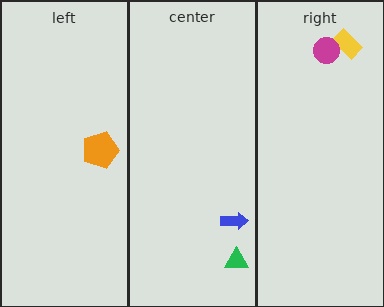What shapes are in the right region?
The yellow rectangle, the magenta circle.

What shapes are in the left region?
The orange pentagon.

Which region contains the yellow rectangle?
The right region.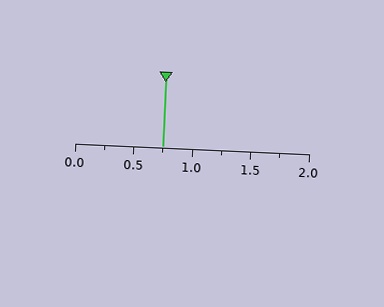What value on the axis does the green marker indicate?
The marker indicates approximately 0.75.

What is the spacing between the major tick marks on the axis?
The major ticks are spaced 0.5 apart.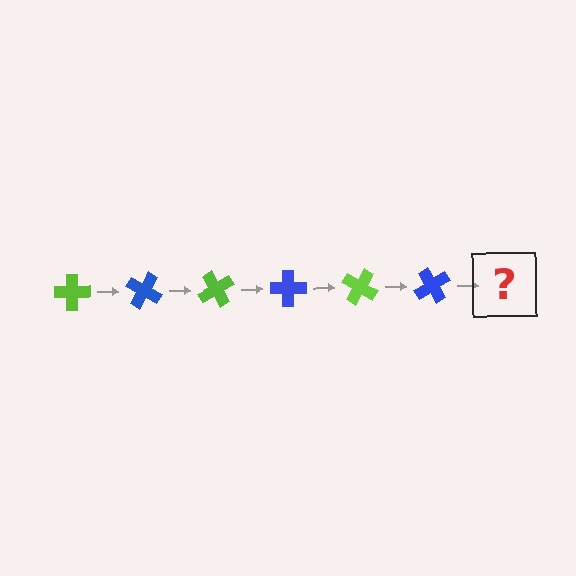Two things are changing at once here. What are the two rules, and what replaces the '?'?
The two rules are that it rotates 30 degrees each step and the color cycles through lime and blue. The '?' should be a lime cross, rotated 180 degrees from the start.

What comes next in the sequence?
The next element should be a lime cross, rotated 180 degrees from the start.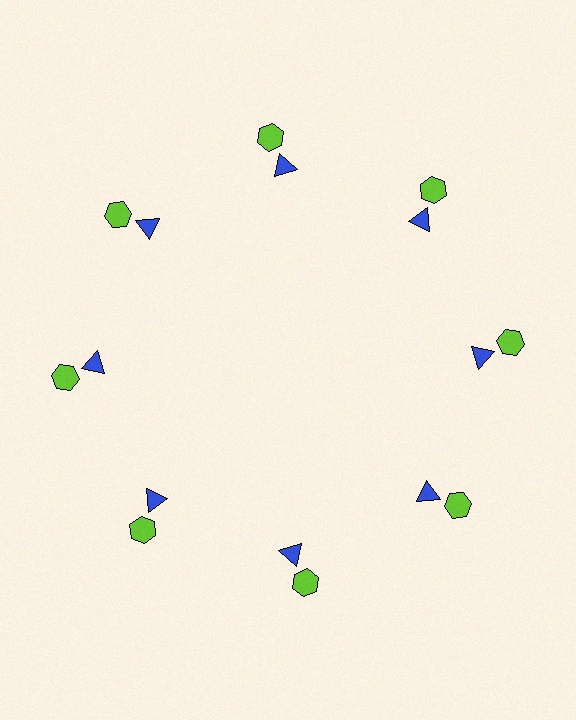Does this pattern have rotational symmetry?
Yes, this pattern has 8-fold rotational symmetry. It looks the same after rotating 45 degrees around the center.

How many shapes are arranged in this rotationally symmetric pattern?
There are 16 shapes, arranged in 8 groups of 2.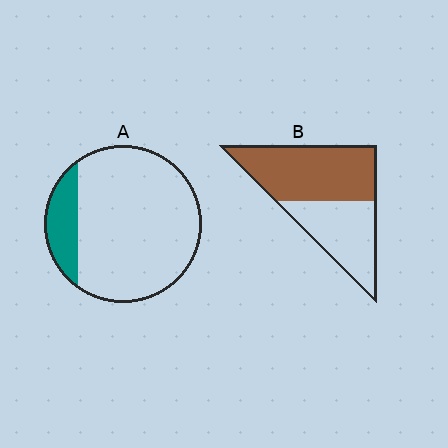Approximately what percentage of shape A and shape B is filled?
A is approximately 15% and B is approximately 60%.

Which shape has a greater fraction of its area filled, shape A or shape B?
Shape B.